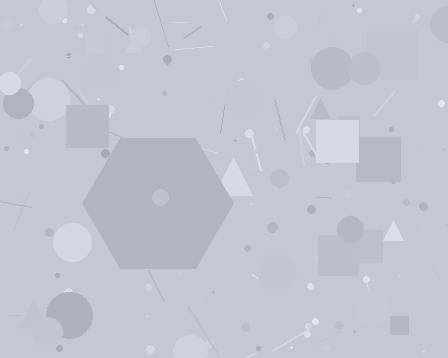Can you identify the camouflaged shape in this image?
The camouflaged shape is a hexagon.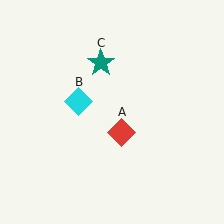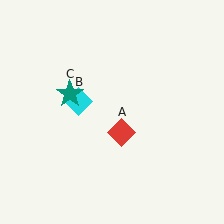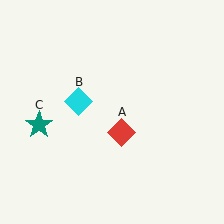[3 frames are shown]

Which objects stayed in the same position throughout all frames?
Red diamond (object A) and cyan diamond (object B) remained stationary.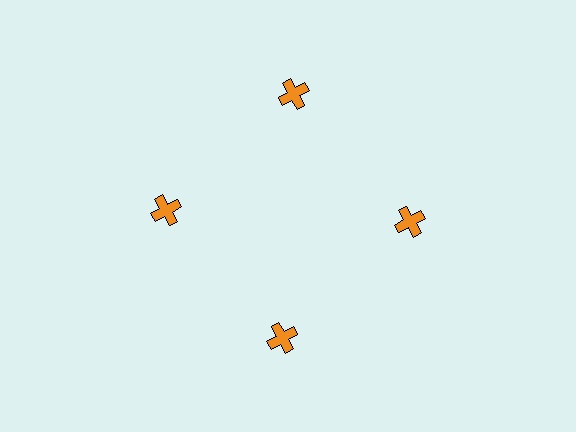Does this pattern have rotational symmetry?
Yes, this pattern has 4-fold rotational symmetry. It looks the same after rotating 90 degrees around the center.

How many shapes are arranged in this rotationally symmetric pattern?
There are 4 shapes, arranged in 4 groups of 1.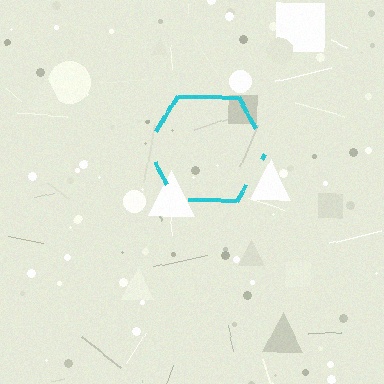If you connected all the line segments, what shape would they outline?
They would outline a hexagon.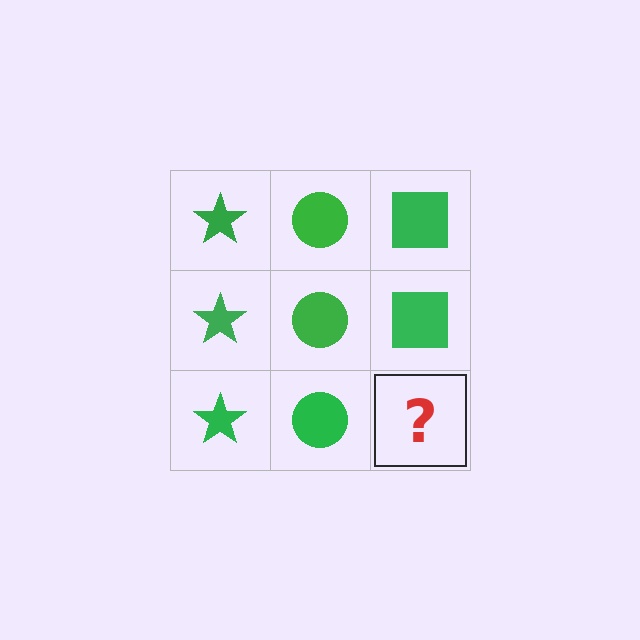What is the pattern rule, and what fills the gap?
The rule is that each column has a consistent shape. The gap should be filled with a green square.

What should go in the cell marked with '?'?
The missing cell should contain a green square.